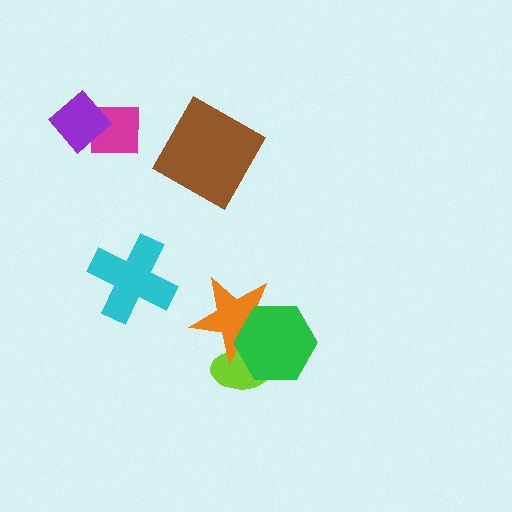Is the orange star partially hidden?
Yes, it is partially covered by another shape.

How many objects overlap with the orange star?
2 objects overlap with the orange star.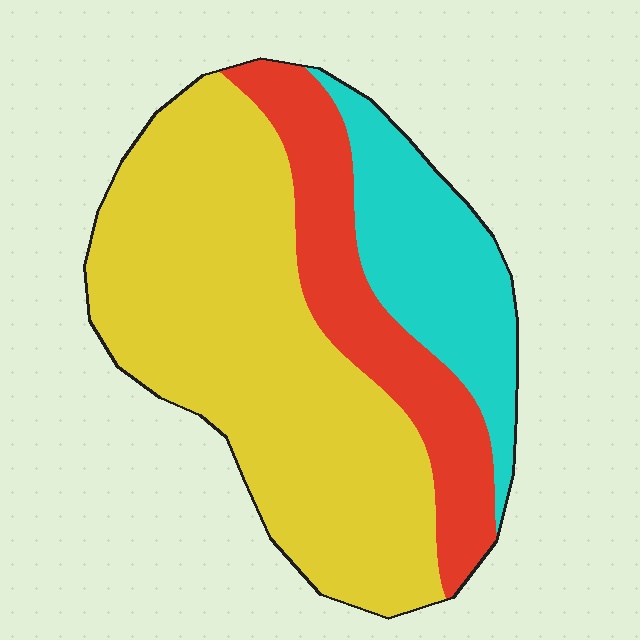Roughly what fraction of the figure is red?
Red covers about 20% of the figure.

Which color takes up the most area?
Yellow, at roughly 60%.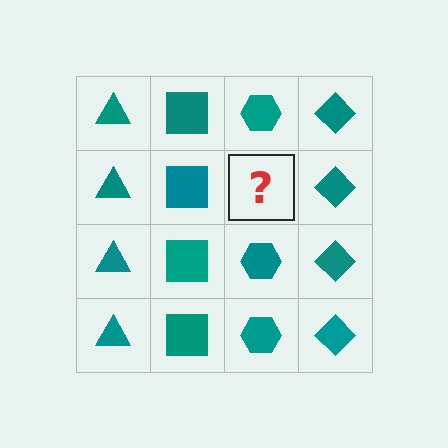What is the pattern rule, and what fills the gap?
The rule is that each column has a consistent shape. The gap should be filled with a teal hexagon.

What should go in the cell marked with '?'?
The missing cell should contain a teal hexagon.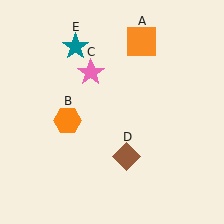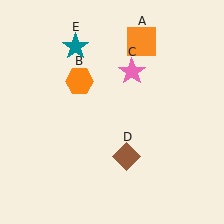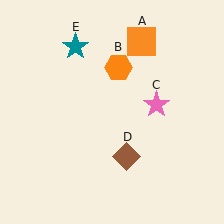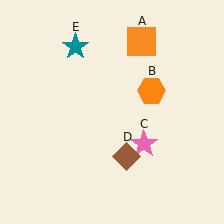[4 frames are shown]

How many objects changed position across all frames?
2 objects changed position: orange hexagon (object B), pink star (object C).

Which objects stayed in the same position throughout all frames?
Orange square (object A) and brown diamond (object D) and teal star (object E) remained stationary.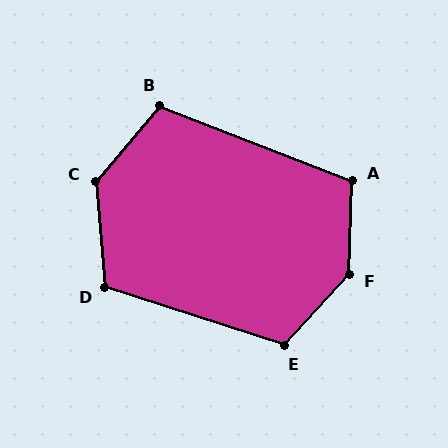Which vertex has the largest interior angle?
F, at approximately 139 degrees.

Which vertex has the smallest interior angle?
B, at approximately 108 degrees.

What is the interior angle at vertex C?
Approximately 135 degrees (obtuse).